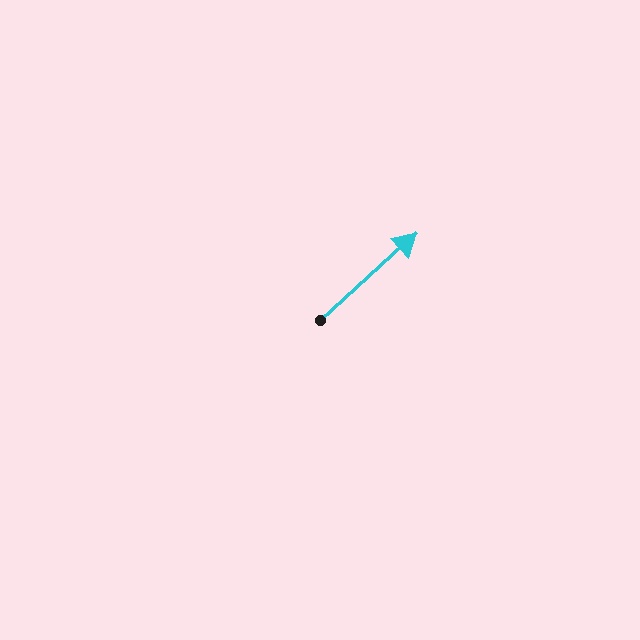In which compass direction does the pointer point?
Northeast.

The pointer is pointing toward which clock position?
Roughly 2 o'clock.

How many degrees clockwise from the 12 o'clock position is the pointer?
Approximately 48 degrees.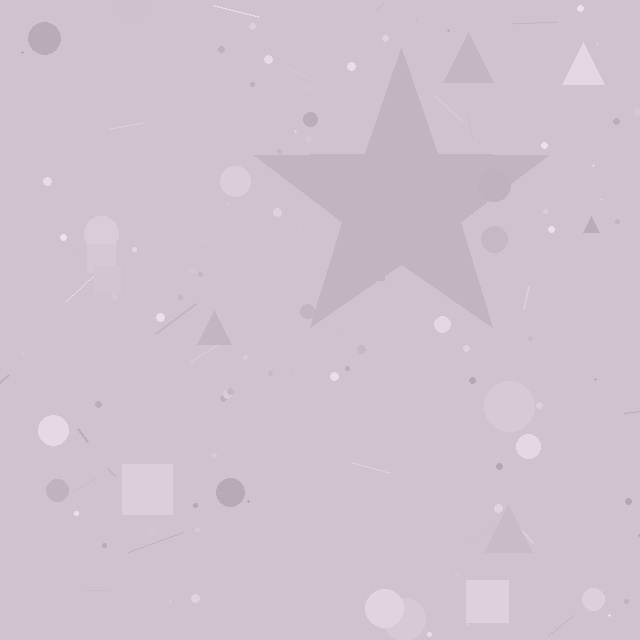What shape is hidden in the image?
A star is hidden in the image.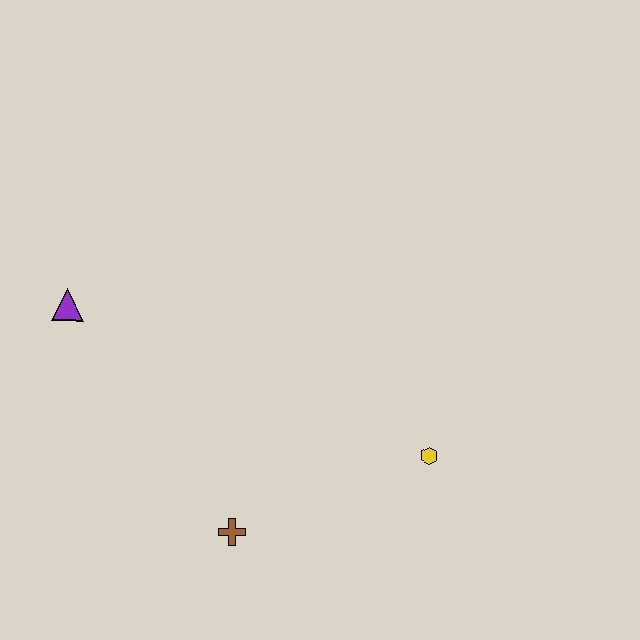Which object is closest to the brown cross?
The yellow hexagon is closest to the brown cross.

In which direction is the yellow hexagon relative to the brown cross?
The yellow hexagon is to the right of the brown cross.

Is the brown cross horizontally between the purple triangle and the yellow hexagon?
Yes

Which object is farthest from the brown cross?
The purple triangle is farthest from the brown cross.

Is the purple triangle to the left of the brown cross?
Yes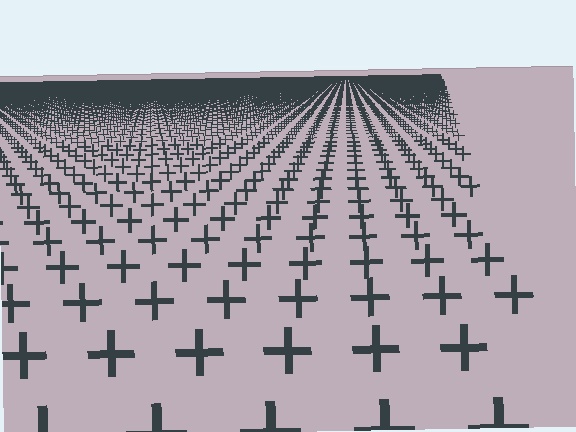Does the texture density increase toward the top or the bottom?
Density increases toward the top.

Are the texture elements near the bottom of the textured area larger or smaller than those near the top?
Larger. Near the bottom, elements are closer to the viewer and appear at a bigger on-screen size.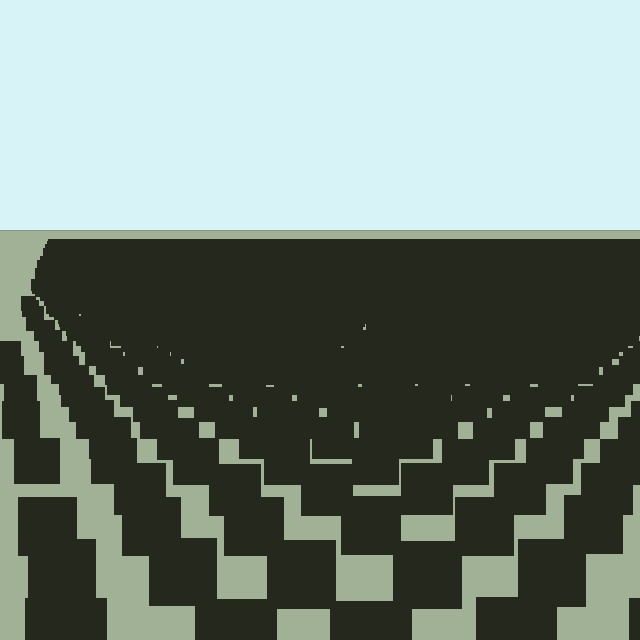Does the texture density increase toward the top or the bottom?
Density increases toward the top.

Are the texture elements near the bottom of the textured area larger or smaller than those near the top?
Larger. Near the bottom, elements are closer to the viewer and appear at a bigger on-screen size.